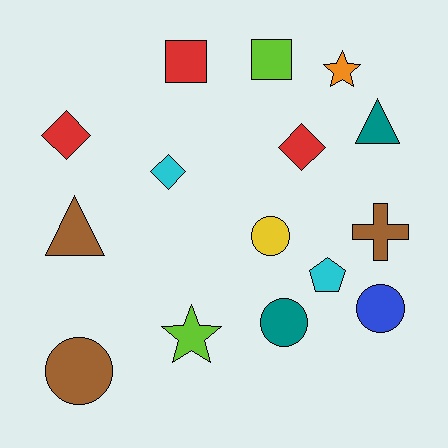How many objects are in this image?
There are 15 objects.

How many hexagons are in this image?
There are no hexagons.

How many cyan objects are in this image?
There are 2 cyan objects.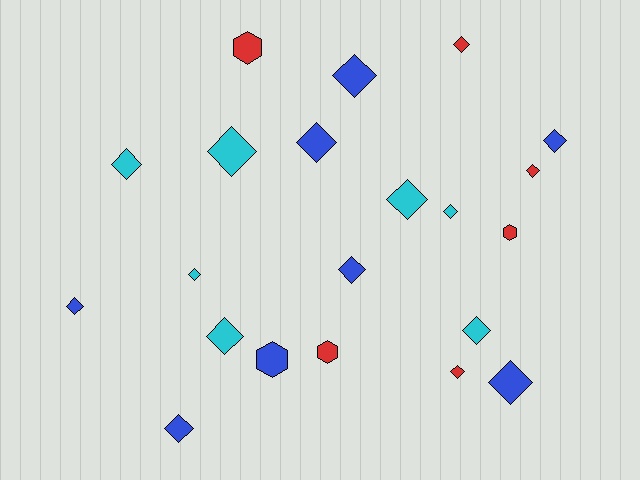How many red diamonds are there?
There are 3 red diamonds.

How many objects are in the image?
There are 21 objects.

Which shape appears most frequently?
Diamond, with 17 objects.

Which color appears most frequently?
Blue, with 8 objects.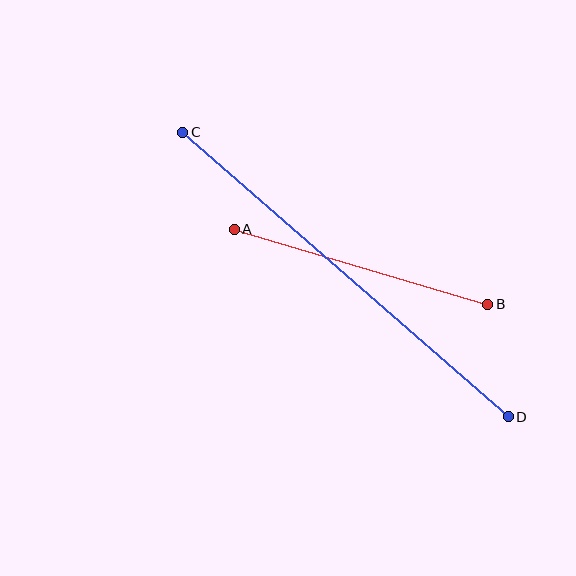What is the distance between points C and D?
The distance is approximately 432 pixels.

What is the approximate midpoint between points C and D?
The midpoint is at approximately (346, 275) pixels.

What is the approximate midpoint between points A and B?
The midpoint is at approximately (361, 267) pixels.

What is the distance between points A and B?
The distance is approximately 265 pixels.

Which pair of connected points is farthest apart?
Points C and D are farthest apart.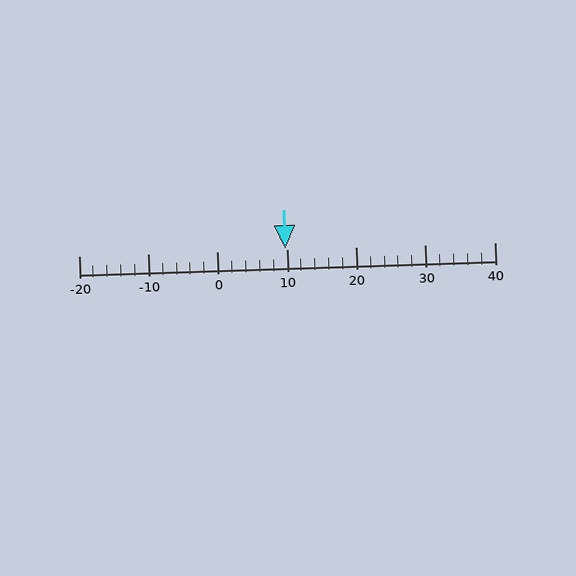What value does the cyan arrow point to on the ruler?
The cyan arrow points to approximately 10.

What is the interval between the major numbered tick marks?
The major tick marks are spaced 10 units apart.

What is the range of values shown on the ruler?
The ruler shows values from -20 to 40.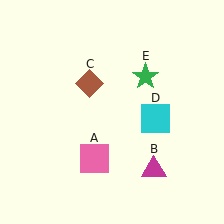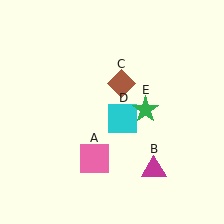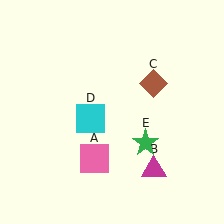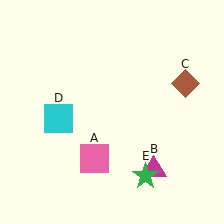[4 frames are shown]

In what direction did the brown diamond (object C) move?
The brown diamond (object C) moved right.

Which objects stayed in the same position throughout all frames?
Pink square (object A) and magenta triangle (object B) remained stationary.